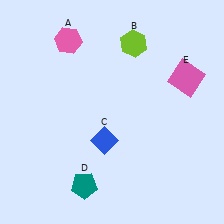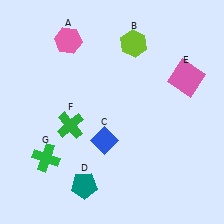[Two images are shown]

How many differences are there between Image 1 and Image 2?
There are 2 differences between the two images.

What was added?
A green cross (F), a green cross (G) were added in Image 2.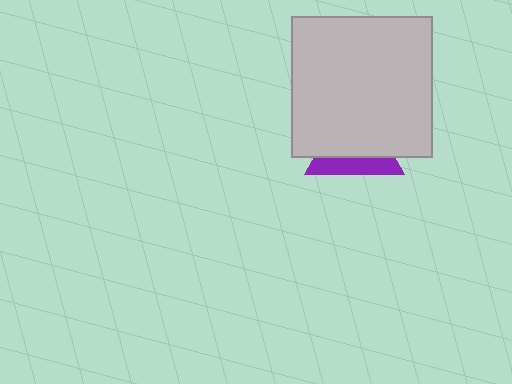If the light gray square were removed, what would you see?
You would see the complete purple triangle.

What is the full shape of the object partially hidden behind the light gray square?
The partially hidden object is a purple triangle.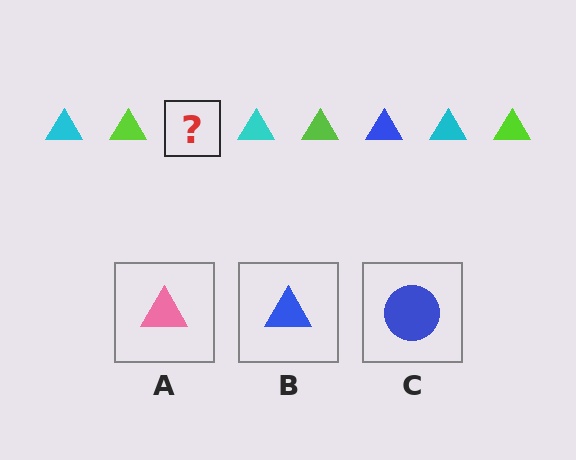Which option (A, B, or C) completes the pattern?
B.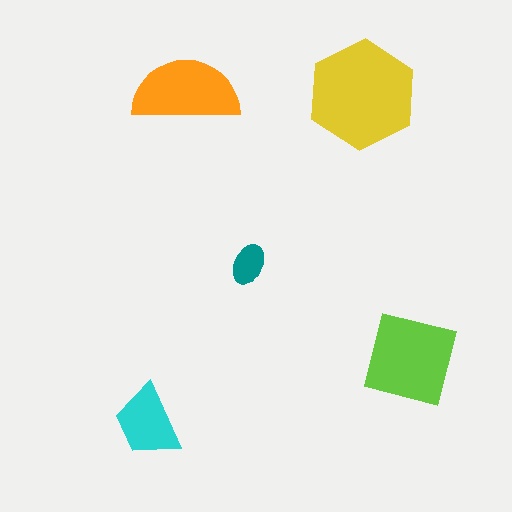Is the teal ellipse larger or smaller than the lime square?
Smaller.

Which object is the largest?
The yellow hexagon.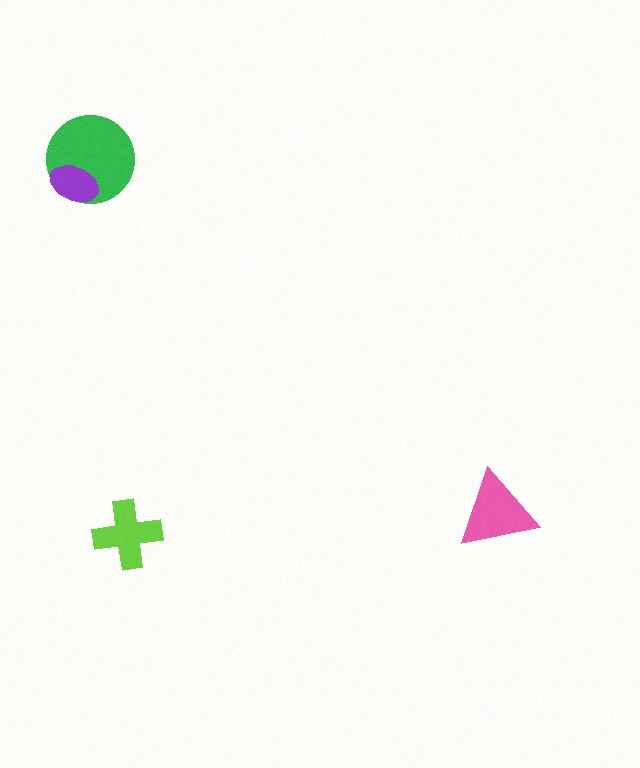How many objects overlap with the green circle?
1 object overlaps with the green circle.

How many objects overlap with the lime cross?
0 objects overlap with the lime cross.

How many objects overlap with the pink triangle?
0 objects overlap with the pink triangle.